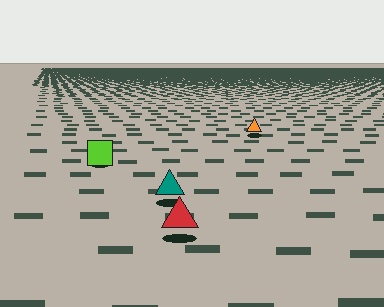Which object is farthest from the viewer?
The orange triangle is farthest from the viewer. It appears smaller and the ground texture around it is denser.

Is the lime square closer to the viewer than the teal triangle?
No. The teal triangle is closer — you can tell from the texture gradient: the ground texture is coarser near it.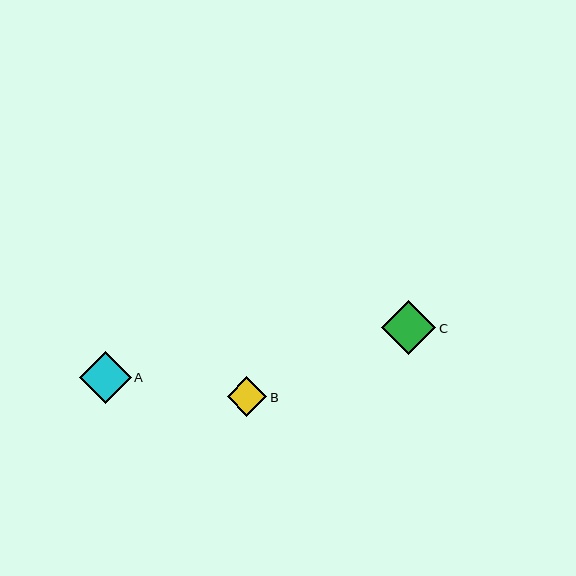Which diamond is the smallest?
Diamond B is the smallest with a size of approximately 39 pixels.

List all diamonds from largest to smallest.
From largest to smallest: C, A, B.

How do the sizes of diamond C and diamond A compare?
Diamond C and diamond A are approximately the same size.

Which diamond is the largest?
Diamond C is the largest with a size of approximately 54 pixels.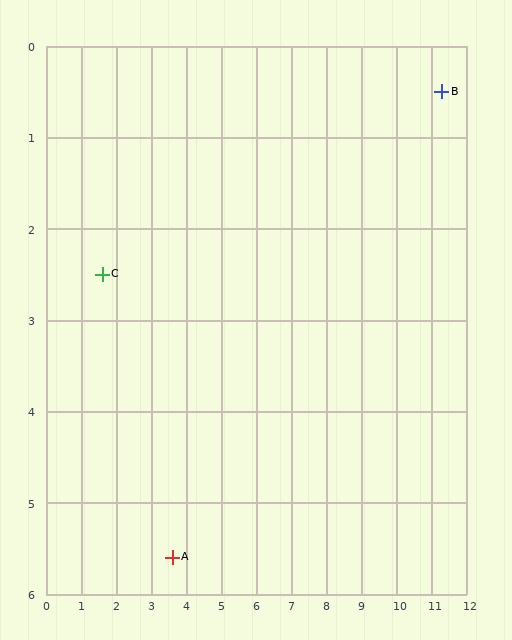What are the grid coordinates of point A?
Point A is at approximately (3.6, 5.6).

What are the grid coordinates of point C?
Point C is at approximately (1.6, 2.5).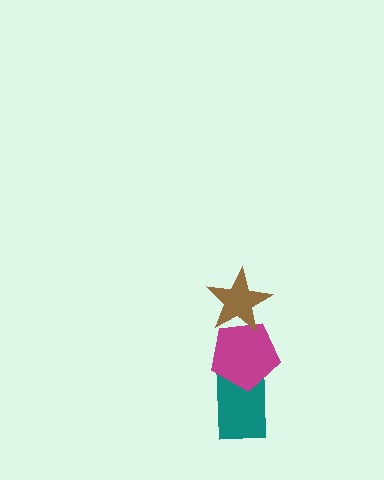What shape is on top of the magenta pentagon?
The brown star is on top of the magenta pentagon.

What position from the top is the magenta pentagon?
The magenta pentagon is 2nd from the top.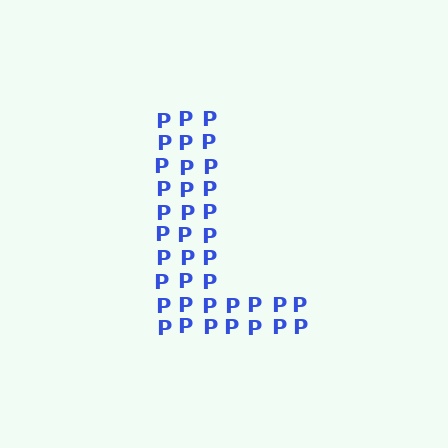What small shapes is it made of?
It is made of small letter P's.